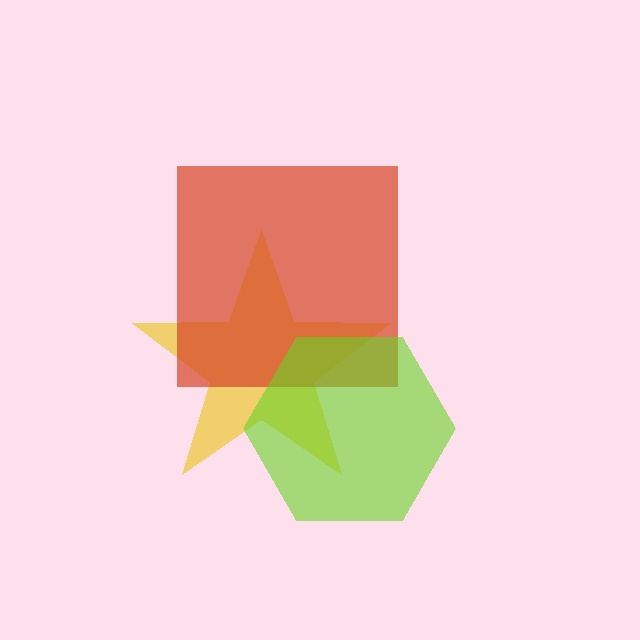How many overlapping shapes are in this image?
There are 3 overlapping shapes in the image.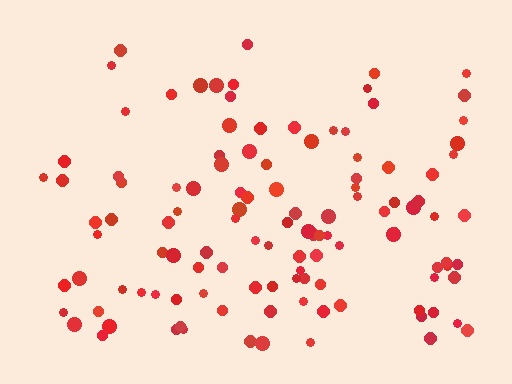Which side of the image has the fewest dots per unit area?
The top.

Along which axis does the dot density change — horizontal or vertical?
Vertical.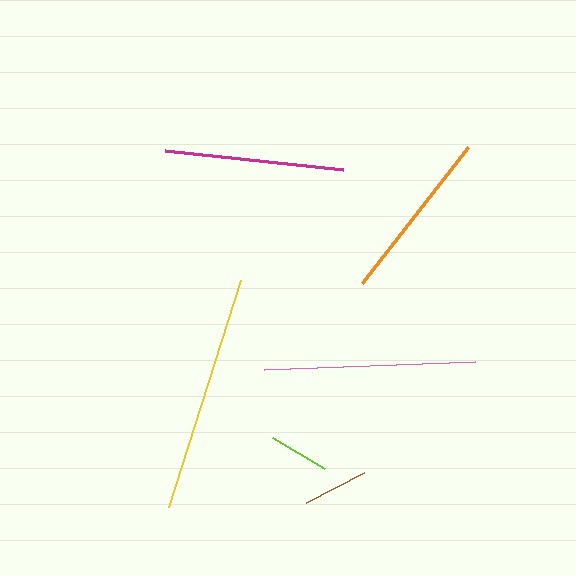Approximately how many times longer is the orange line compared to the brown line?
The orange line is approximately 2.7 times the length of the brown line.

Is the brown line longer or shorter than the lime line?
The brown line is longer than the lime line.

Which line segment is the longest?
The yellow line is the longest at approximately 238 pixels.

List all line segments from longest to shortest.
From longest to shortest: yellow, pink, magenta, orange, brown, lime.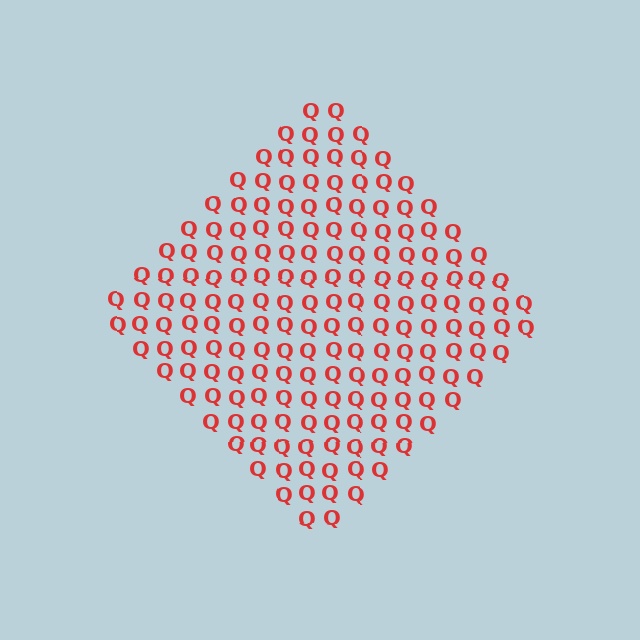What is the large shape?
The large shape is a diamond.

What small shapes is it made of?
It is made of small letter Q's.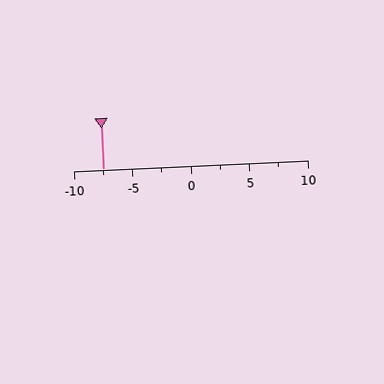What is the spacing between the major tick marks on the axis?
The major ticks are spaced 5 apart.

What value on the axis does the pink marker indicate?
The marker indicates approximately -7.5.